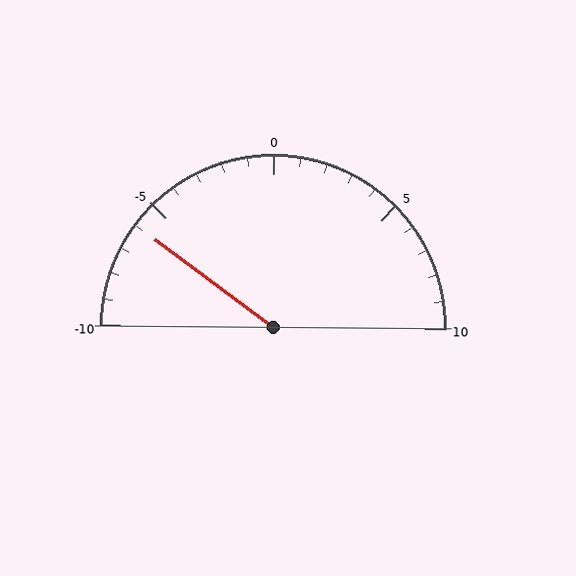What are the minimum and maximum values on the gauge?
The gauge ranges from -10 to 10.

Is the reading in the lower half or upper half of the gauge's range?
The reading is in the lower half of the range (-10 to 10).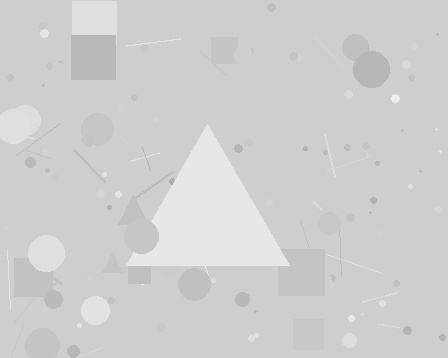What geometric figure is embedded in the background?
A triangle is embedded in the background.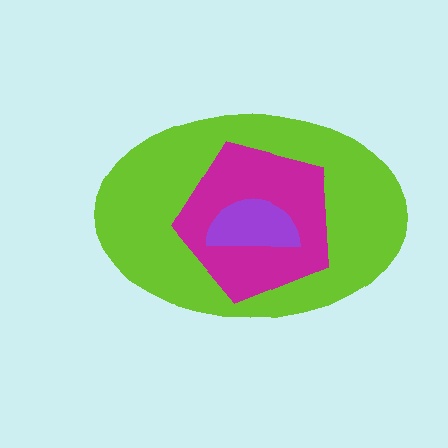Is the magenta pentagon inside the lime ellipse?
Yes.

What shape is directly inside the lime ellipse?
The magenta pentagon.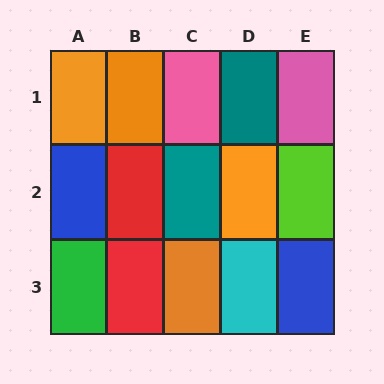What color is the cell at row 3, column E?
Blue.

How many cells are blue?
2 cells are blue.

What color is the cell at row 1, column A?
Orange.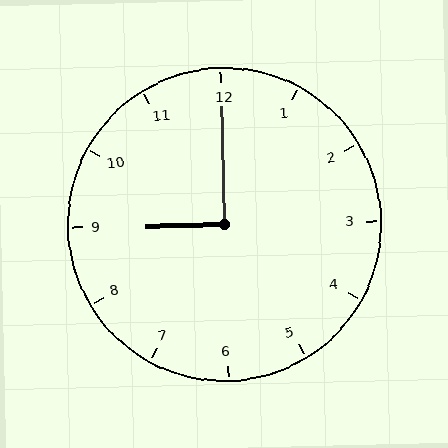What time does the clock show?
9:00.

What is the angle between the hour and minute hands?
Approximately 90 degrees.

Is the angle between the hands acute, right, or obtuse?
It is right.